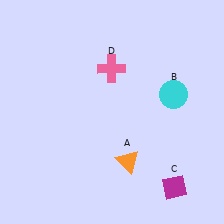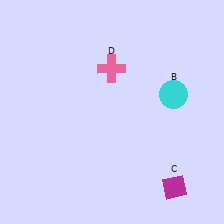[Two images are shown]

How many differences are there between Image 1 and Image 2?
There is 1 difference between the two images.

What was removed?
The orange triangle (A) was removed in Image 2.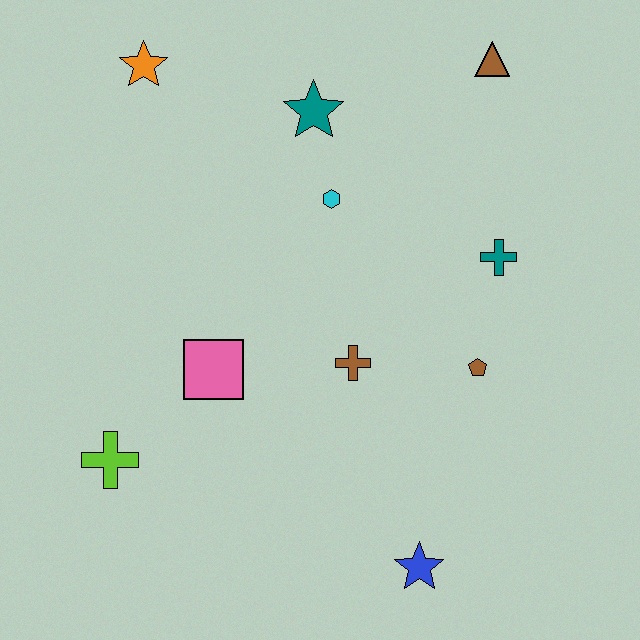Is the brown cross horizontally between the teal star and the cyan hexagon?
No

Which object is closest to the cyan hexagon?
The teal star is closest to the cyan hexagon.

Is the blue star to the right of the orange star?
Yes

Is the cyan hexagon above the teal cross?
Yes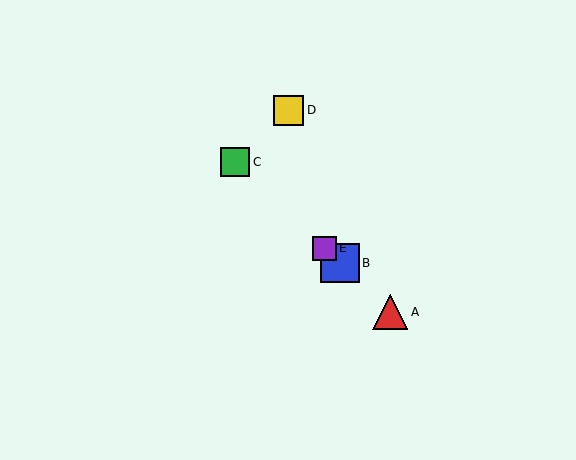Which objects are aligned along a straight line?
Objects A, B, C, E are aligned along a straight line.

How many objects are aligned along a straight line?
4 objects (A, B, C, E) are aligned along a straight line.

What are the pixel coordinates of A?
Object A is at (390, 312).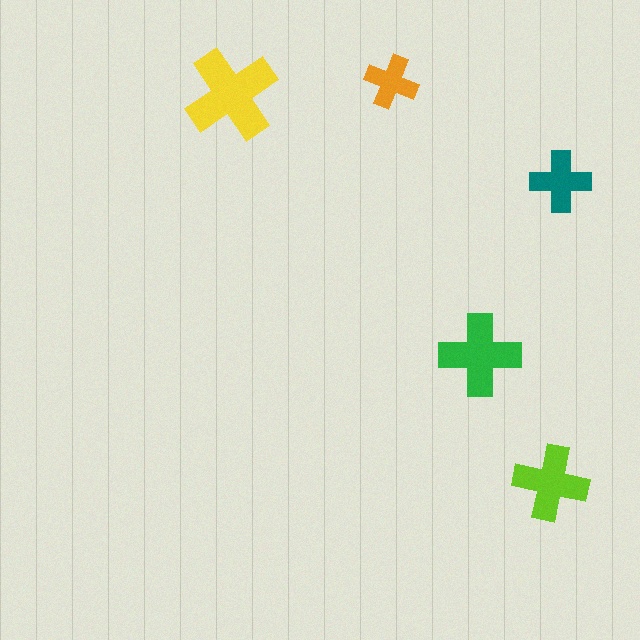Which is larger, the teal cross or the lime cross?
The lime one.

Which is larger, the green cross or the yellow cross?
The yellow one.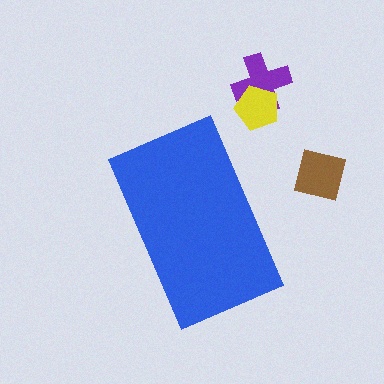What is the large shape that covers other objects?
A blue rectangle.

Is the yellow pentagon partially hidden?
No, the yellow pentagon is fully visible.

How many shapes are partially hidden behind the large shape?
0 shapes are partially hidden.